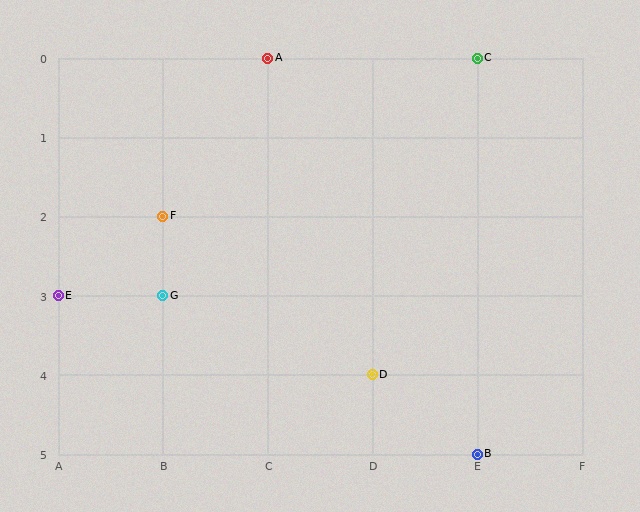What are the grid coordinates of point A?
Point A is at grid coordinates (C, 0).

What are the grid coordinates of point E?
Point E is at grid coordinates (A, 3).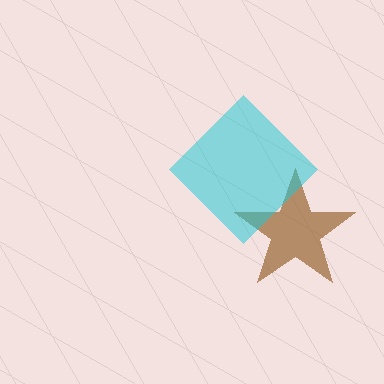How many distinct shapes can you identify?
There are 2 distinct shapes: a brown star, a cyan diamond.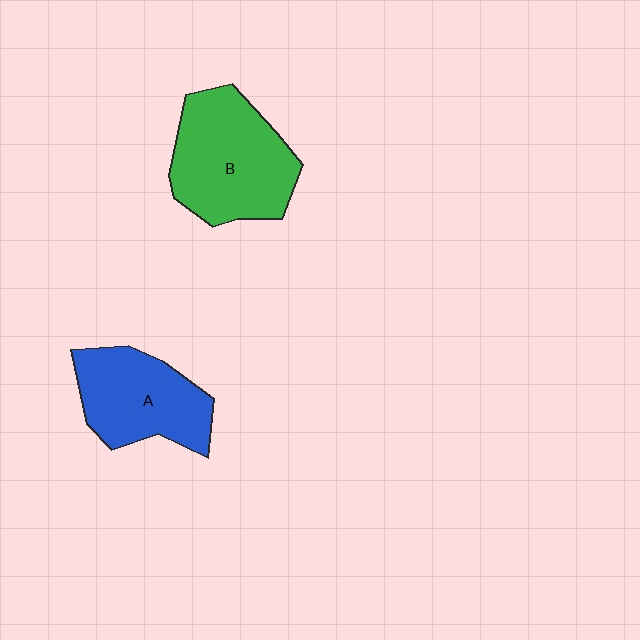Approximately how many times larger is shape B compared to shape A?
Approximately 1.2 times.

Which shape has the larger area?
Shape B (green).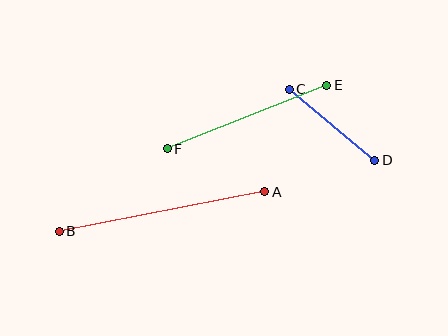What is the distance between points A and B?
The distance is approximately 209 pixels.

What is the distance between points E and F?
The distance is approximately 172 pixels.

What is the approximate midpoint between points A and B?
The midpoint is at approximately (162, 212) pixels.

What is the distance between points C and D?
The distance is approximately 111 pixels.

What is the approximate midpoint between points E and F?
The midpoint is at approximately (247, 117) pixels.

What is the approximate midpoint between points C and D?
The midpoint is at approximately (332, 125) pixels.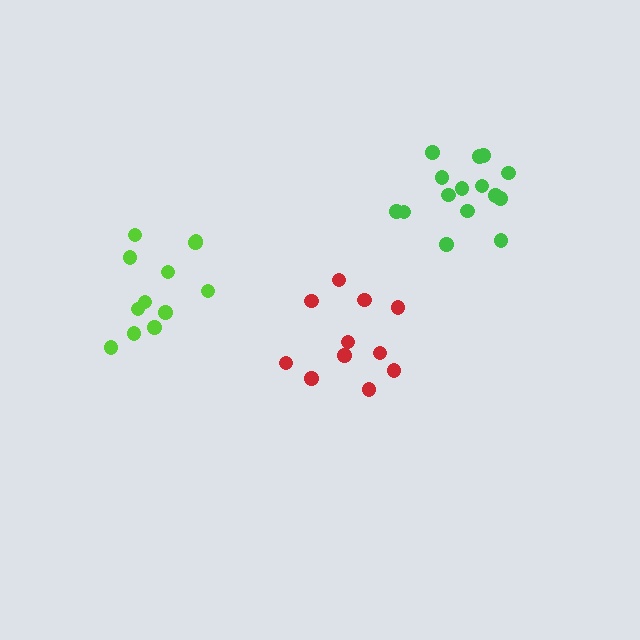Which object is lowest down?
The red cluster is bottommost.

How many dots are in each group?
Group 1: 11 dots, Group 2: 12 dots, Group 3: 15 dots (38 total).